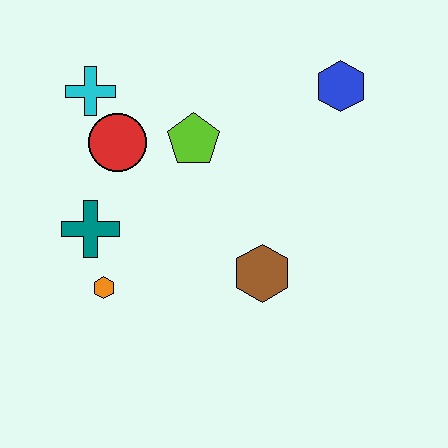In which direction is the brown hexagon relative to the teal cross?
The brown hexagon is to the right of the teal cross.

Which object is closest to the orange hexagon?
The teal cross is closest to the orange hexagon.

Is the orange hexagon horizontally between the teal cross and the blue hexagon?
Yes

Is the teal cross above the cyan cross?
No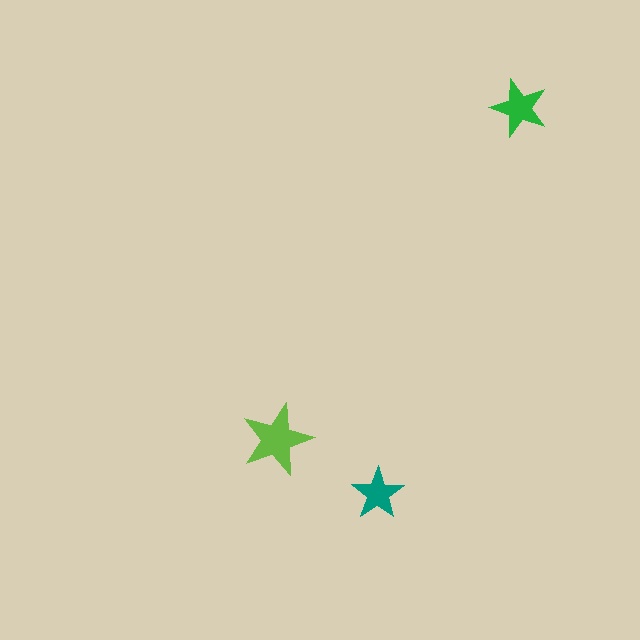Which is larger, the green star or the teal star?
The green one.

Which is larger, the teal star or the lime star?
The lime one.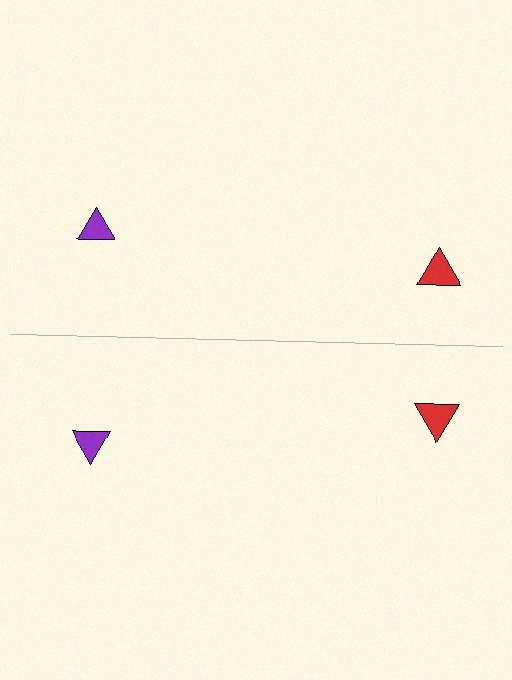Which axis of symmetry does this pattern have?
The pattern has a horizontal axis of symmetry running through the center of the image.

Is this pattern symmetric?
Yes, this pattern has bilateral (reflection) symmetry.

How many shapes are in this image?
There are 4 shapes in this image.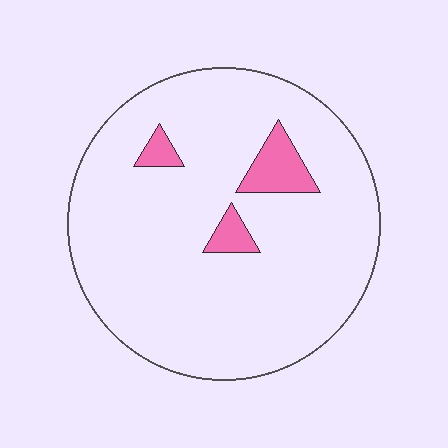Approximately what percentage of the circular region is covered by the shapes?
Approximately 10%.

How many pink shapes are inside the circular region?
3.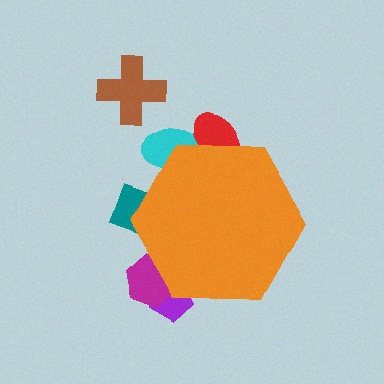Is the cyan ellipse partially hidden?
Yes, the cyan ellipse is partially hidden behind the orange hexagon.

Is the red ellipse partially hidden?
Yes, the red ellipse is partially hidden behind the orange hexagon.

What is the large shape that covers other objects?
An orange hexagon.